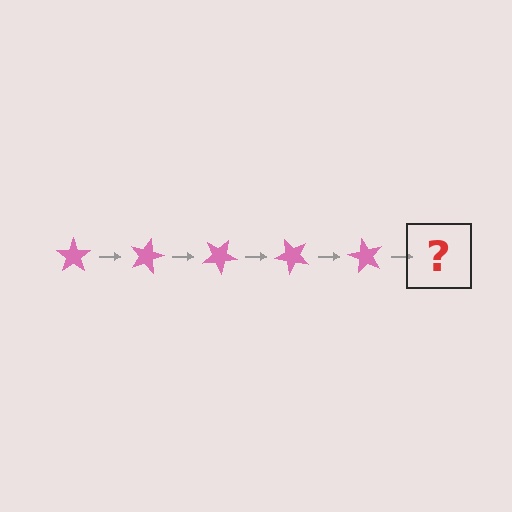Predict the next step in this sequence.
The next step is a pink star rotated 75 degrees.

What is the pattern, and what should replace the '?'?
The pattern is that the star rotates 15 degrees each step. The '?' should be a pink star rotated 75 degrees.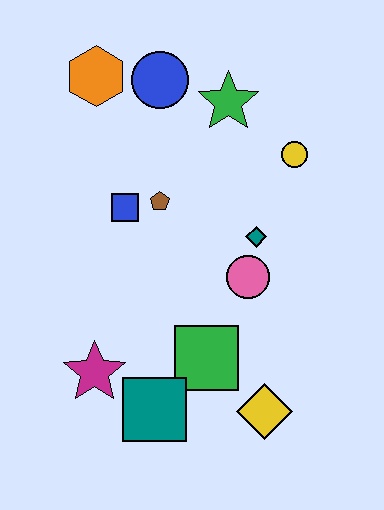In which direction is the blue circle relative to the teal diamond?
The blue circle is above the teal diamond.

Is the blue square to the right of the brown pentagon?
No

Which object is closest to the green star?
The blue circle is closest to the green star.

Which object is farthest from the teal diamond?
The orange hexagon is farthest from the teal diamond.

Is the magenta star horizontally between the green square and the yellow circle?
No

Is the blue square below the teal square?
No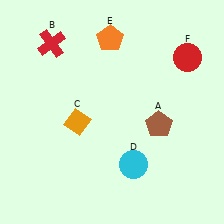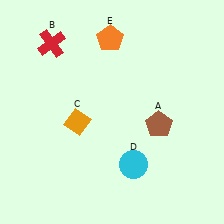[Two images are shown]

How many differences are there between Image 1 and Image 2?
There is 1 difference between the two images.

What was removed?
The red circle (F) was removed in Image 2.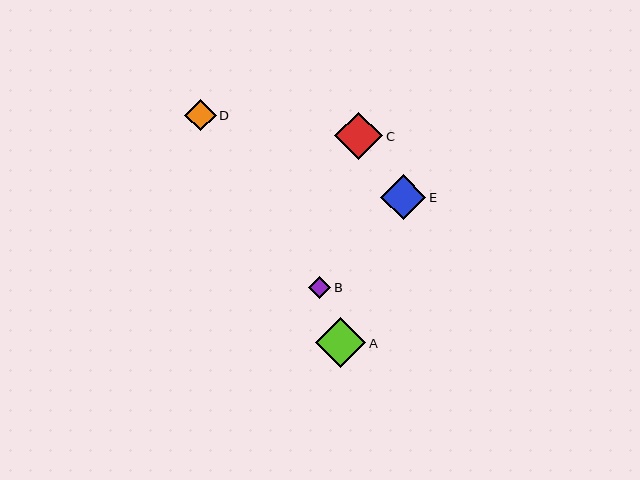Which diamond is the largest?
Diamond A is the largest with a size of approximately 50 pixels.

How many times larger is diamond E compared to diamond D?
Diamond E is approximately 1.5 times the size of diamond D.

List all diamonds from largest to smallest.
From largest to smallest: A, C, E, D, B.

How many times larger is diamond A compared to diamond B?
Diamond A is approximately 2.3 times the size of diamond B.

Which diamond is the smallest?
Diamond B is the smallest with a size of approximately 22 pixels.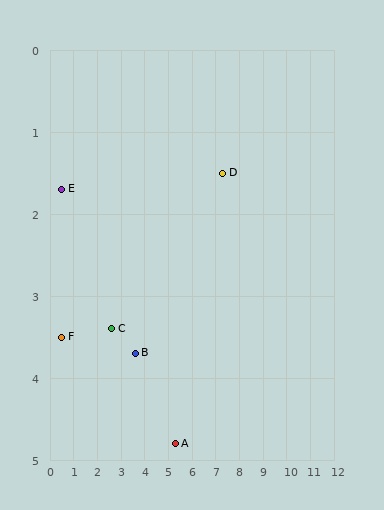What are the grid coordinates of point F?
Point F is at approximately (0.5, 3.5).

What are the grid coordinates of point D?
Point D is at approximately (7.3, 1.5).